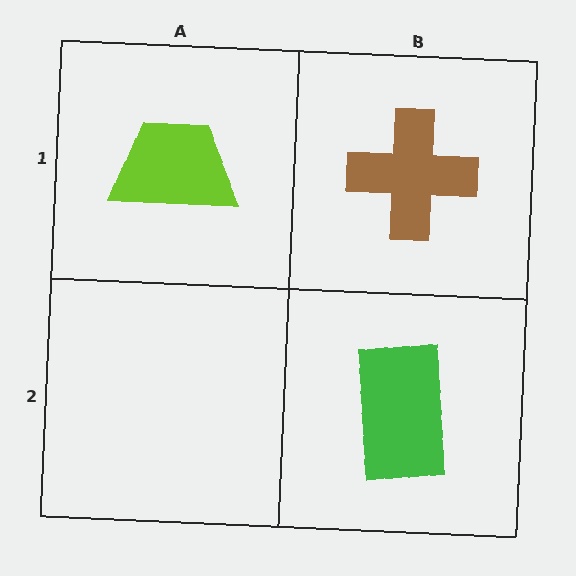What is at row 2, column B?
A green rectangle.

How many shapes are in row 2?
1 shape.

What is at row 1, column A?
A lime trapezoid.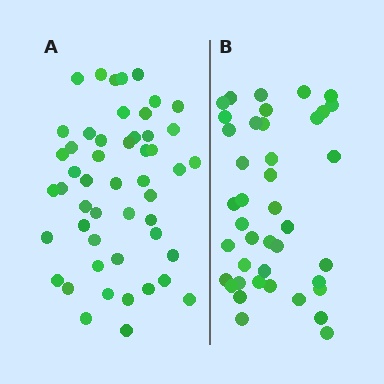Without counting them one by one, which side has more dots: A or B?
Region A (the left region) has more dots.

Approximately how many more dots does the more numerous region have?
Region A has roughly 8 or so more dots than region B.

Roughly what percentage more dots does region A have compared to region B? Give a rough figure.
About 20% more.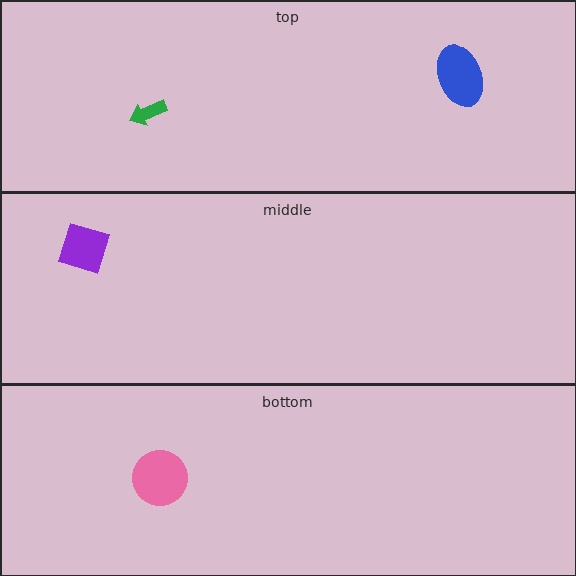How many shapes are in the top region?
2.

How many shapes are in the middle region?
1.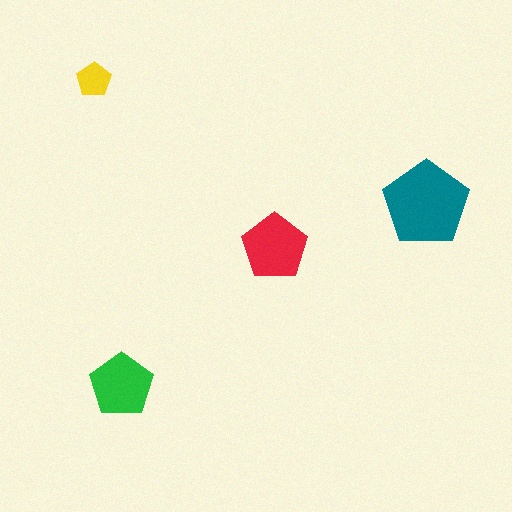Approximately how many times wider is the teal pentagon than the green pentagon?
About 1.5 times wider.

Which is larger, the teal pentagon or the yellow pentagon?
The teal one.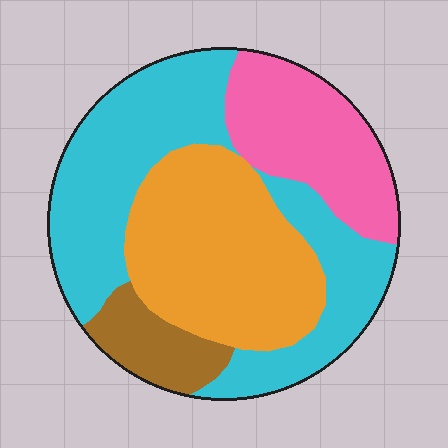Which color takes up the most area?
Cyan, at roughly 40%.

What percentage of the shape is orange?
Orange covers roughly 30% of the shape.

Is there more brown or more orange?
Orange.